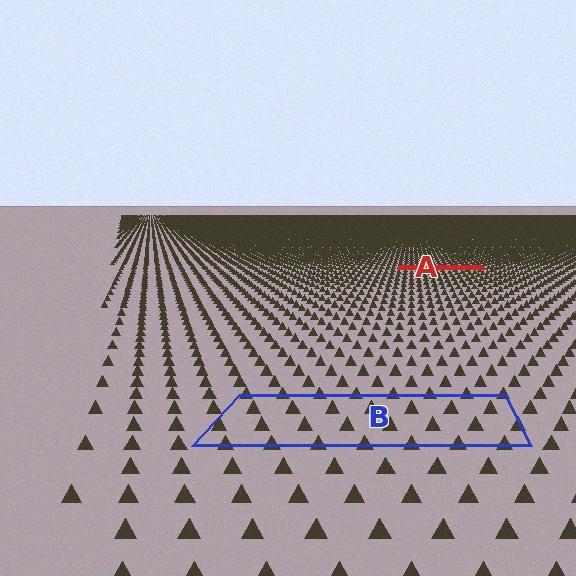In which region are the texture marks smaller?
The texture marks are smaller in region A, because it is farther away.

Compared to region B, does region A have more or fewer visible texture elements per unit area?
Region A has more texture elements per unit area — they are packed more densely because it is farther away.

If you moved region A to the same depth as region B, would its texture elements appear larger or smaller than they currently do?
They would appear larger. At a closer depth, the same texture elements are projected at a bigger on-screen size.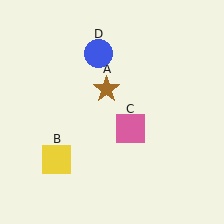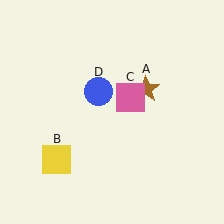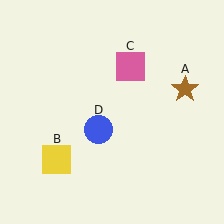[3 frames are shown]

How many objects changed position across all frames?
3 objects changed position: brown star (object A), pink square (object C), blue circle (object D).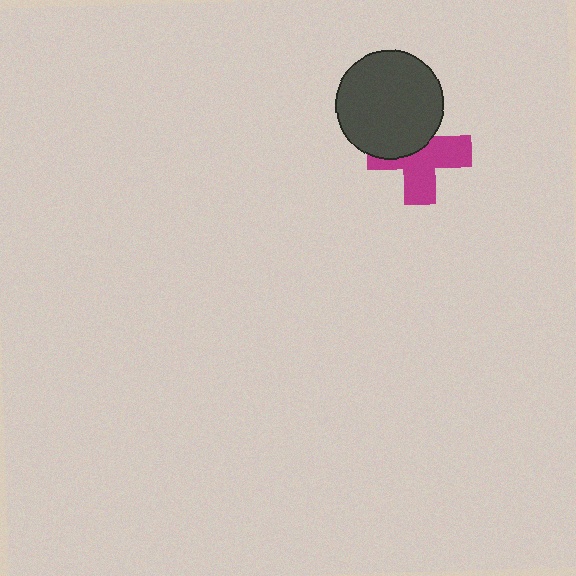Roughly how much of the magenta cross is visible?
About half of it is visible (roughly 59%).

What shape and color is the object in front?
The object in front is a dark gray circle.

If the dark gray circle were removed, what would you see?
You would see the complete magenta cross.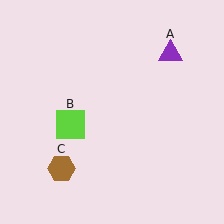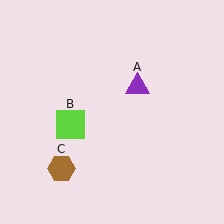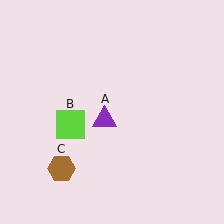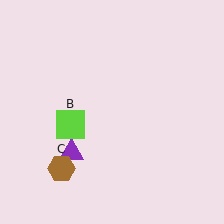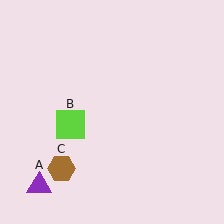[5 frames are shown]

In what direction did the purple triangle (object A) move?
The purple triangle (object A) moved down and to the left.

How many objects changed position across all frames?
1 object changed position: purple triangle (object A).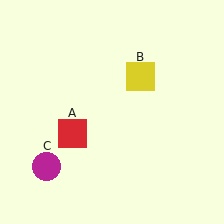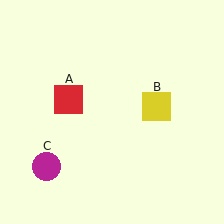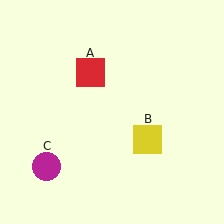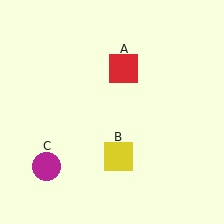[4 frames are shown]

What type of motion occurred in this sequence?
The red square (object A), yellow square (object B) rotated clockwise around the center of the scene.